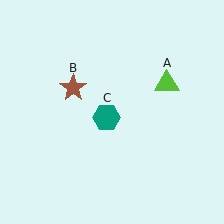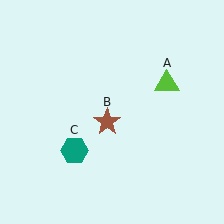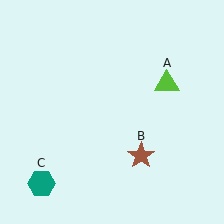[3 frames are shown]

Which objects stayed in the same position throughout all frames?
Lime triangle (object A) remained stationary.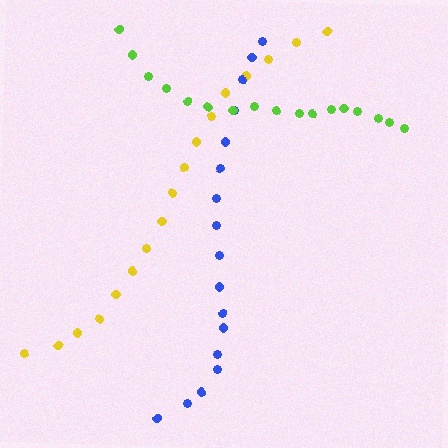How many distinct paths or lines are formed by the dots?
There are 3 distinct paths.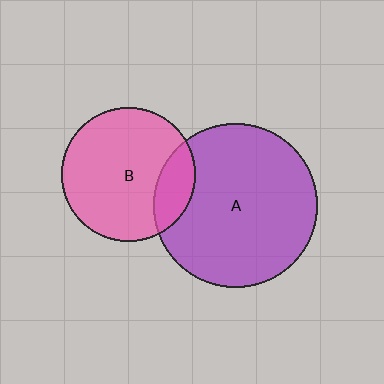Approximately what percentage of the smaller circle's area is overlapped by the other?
Approximately 20%.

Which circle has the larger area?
Circle A (purple).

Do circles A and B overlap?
Yes.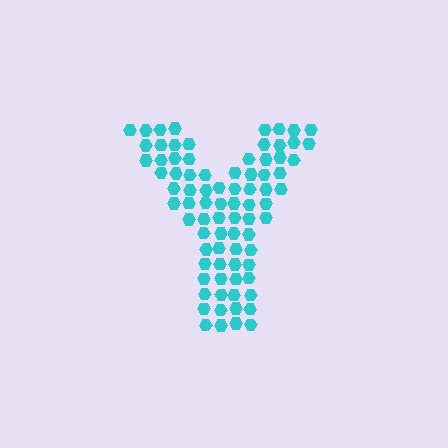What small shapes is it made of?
It is made of small hexagons.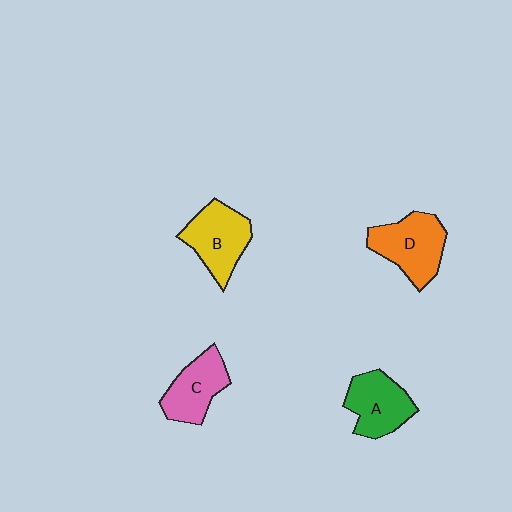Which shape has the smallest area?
Shape C (pink).